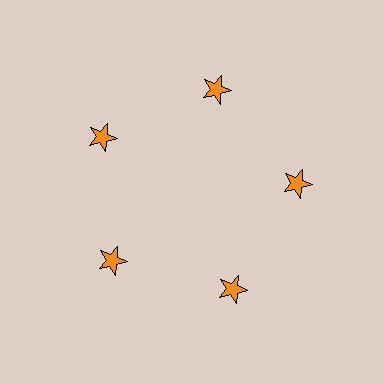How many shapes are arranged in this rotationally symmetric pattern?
There are 5 shapes, arranged in 5 groups of 1.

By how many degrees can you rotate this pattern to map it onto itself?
The pattern maps onto itself every 72 degrees of rotation.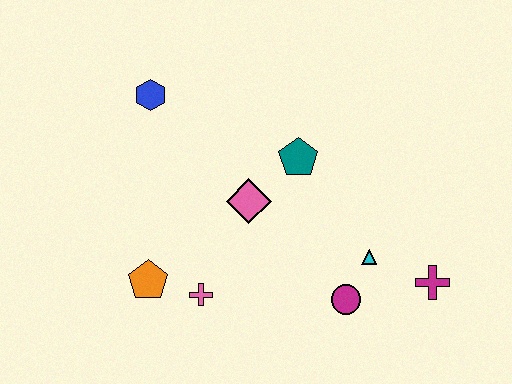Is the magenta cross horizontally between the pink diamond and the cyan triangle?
No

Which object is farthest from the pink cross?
The magenta cross is farthest from the pink cross.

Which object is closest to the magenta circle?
The cyan triangle is closest to the magenta circle.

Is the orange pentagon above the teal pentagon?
No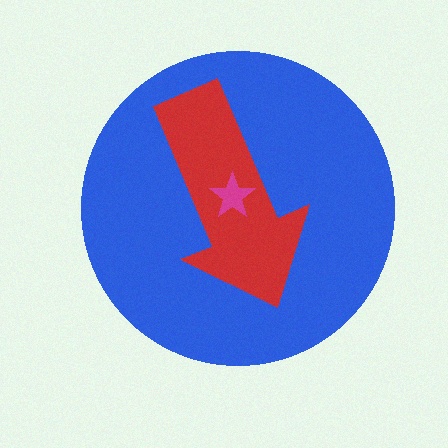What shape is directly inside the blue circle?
The red arrow.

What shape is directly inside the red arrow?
The magenta star.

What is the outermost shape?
The blue circle.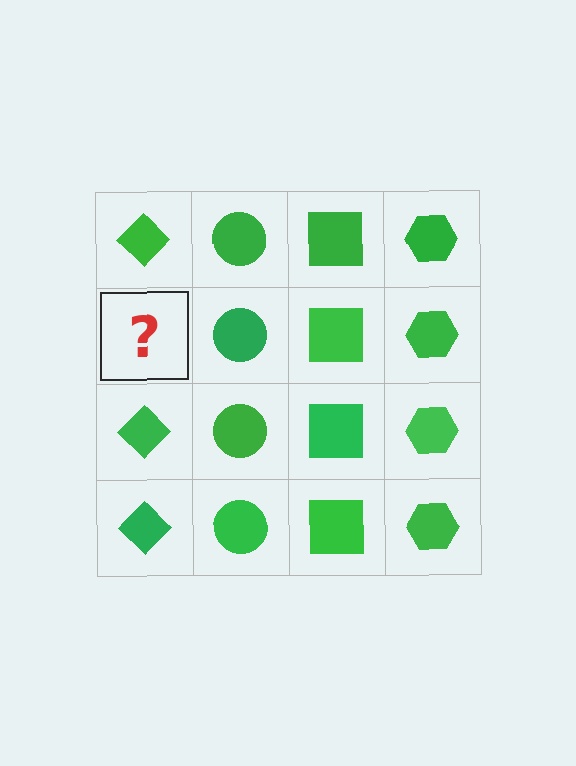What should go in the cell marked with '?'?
The missing cell should contain a green diamond.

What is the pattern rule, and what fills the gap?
The rule is that each column has a consistent shape. The gap should be filled with a green diamond.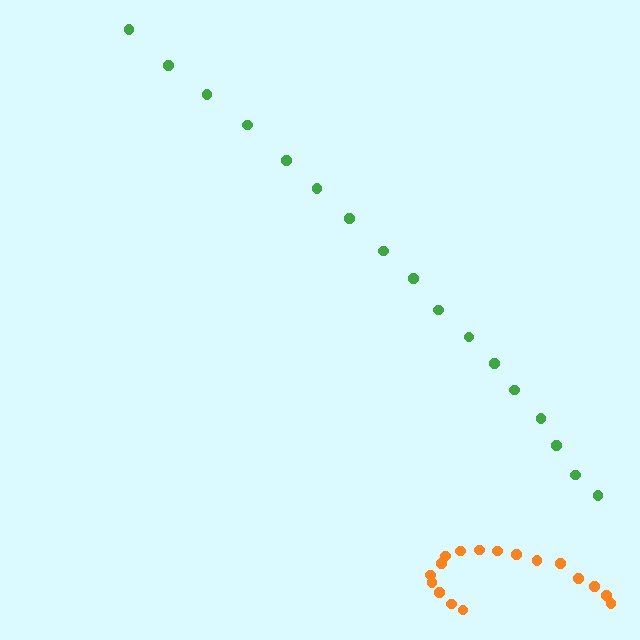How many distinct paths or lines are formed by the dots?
There are 2 distinct paths.